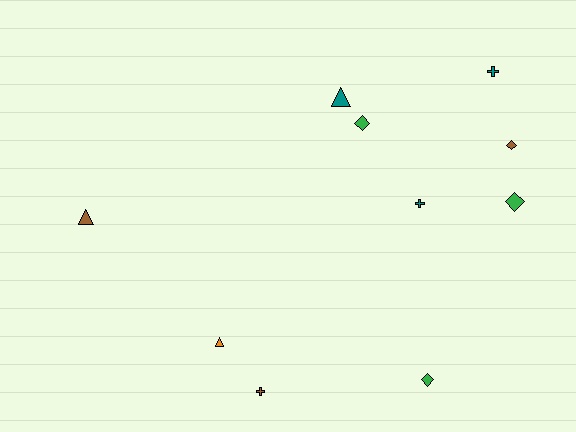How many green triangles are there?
There are no green triangles.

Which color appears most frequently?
Green, with 3 objects.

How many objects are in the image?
There are 10 objects.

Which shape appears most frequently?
Diamond, with 4 objects.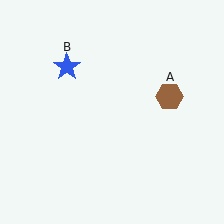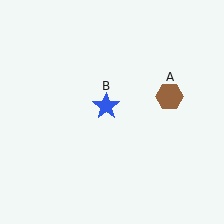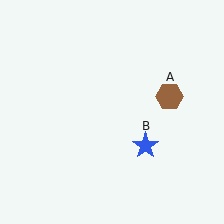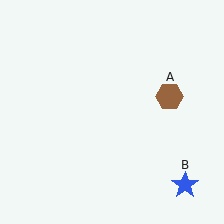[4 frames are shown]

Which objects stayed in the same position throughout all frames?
Brown hexagon (object A) remained stationary.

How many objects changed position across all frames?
1 object changed position: blue star (object B).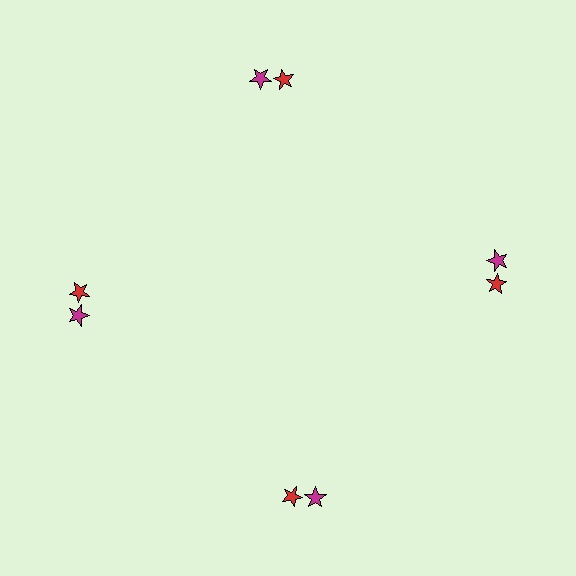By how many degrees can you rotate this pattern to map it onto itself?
The pattern maps onto itself every 90 degrees of rotation.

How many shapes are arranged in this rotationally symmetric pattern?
There are 8 shapes, arranged in 4 groups of 2.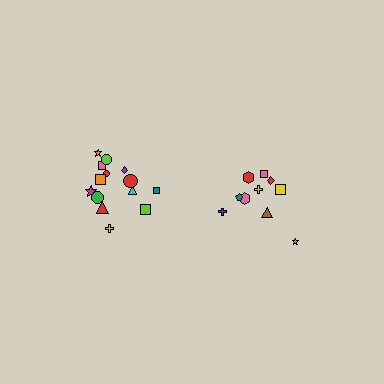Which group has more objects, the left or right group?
The left group.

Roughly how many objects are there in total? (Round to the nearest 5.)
Roughly 25 objects in total.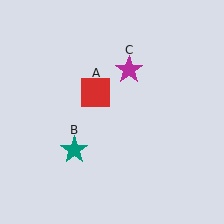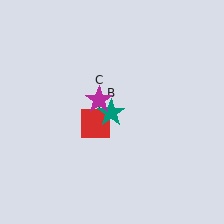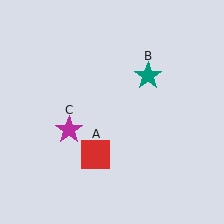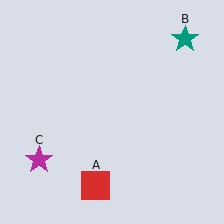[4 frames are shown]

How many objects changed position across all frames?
3 objects changed position: red square (object A), teal star (object B), magenta star (object C).